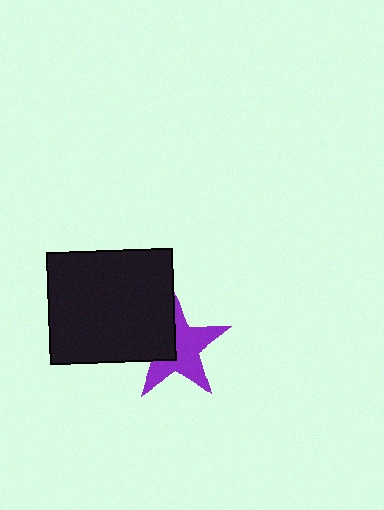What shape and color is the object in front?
The object in front is a black rectangle.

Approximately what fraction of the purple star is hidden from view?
Roughly 38% of the purple star is hidden behind the black rectangle.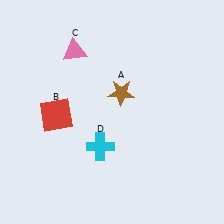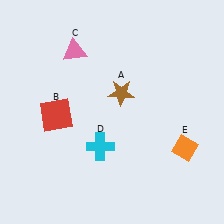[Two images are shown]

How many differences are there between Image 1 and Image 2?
There is 1 difference between the two images.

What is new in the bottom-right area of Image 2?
An orange diamond (E) was added in the bottom-right area of Image 2.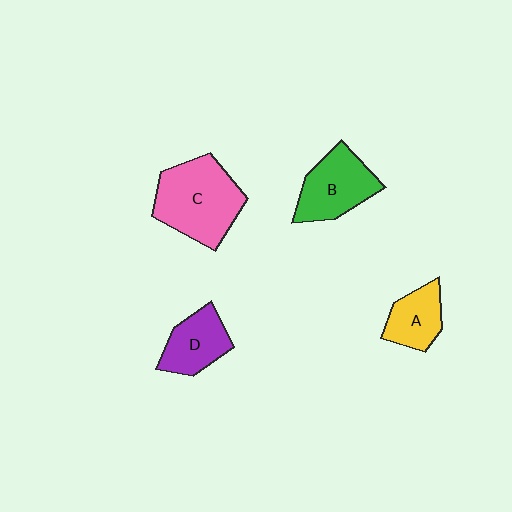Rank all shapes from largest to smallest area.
From largest to smallest: C (pink), B (green), D (purple), A (yellow).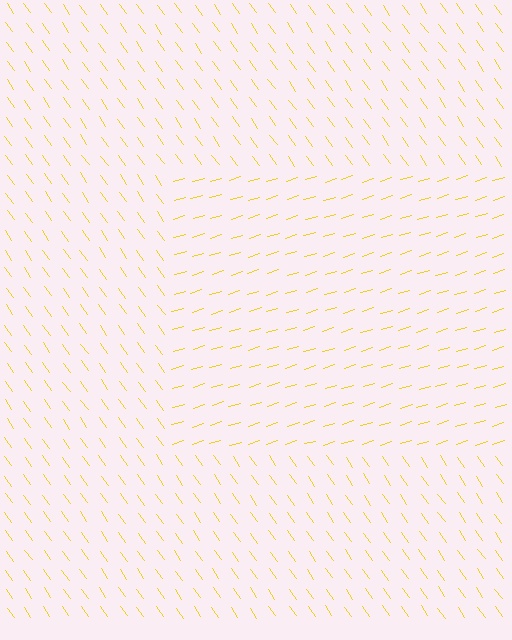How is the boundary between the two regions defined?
The boundary is defined purely by a change in line orientation (approximately 72 degrees difference). All lines are the same color and thickness.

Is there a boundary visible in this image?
Yes, there is a texture boundary formed by a change in line orientation.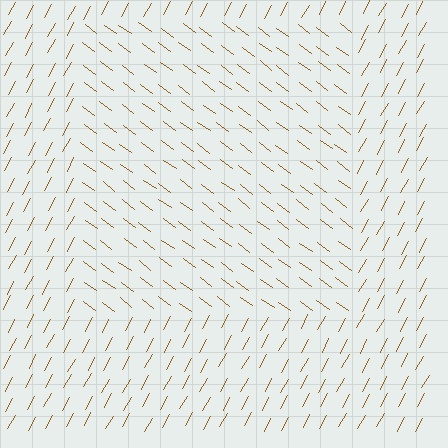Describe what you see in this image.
The image is filled with small brown line segments. A rectangle region in the image has lines oriented differently from the surrounding lines, creating a visible texture boundary.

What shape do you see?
I see a rectangle.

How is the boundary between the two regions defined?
The boundary is defined purely by a change in line orientation (approximately 82 degrees difference). All lines are the same color and thickness.